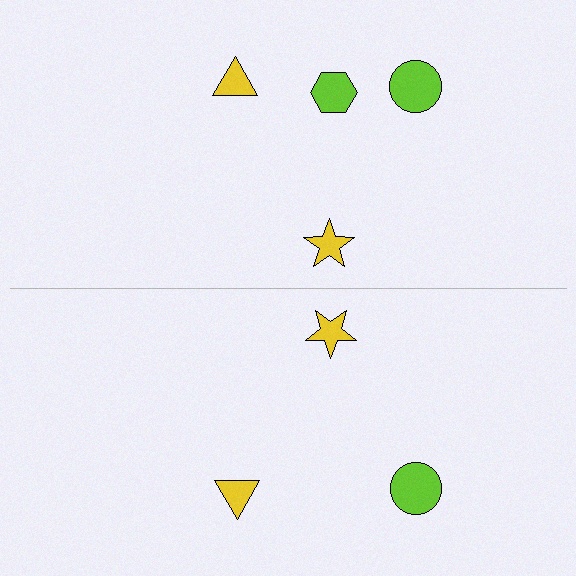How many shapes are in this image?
There are 7 shapes in this image.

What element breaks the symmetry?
A lime hexagon is missing from the bottom side.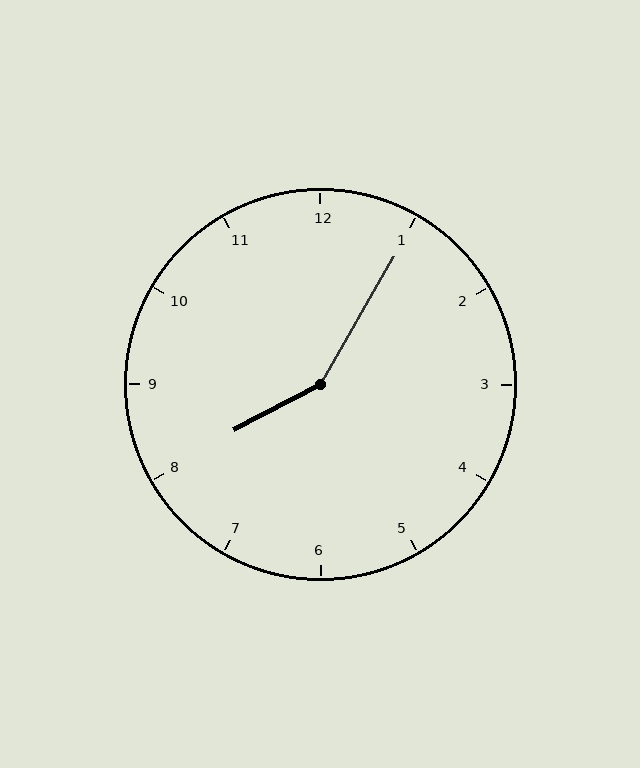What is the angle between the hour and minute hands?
Approximately 148 degrees.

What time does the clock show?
8:05.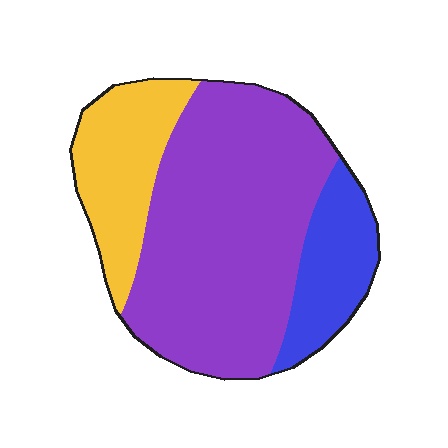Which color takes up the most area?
Purple, at roughly 60%.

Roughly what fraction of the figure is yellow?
Yellow takes up less than a quarter of the figure.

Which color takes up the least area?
Blue, at roughly 15%.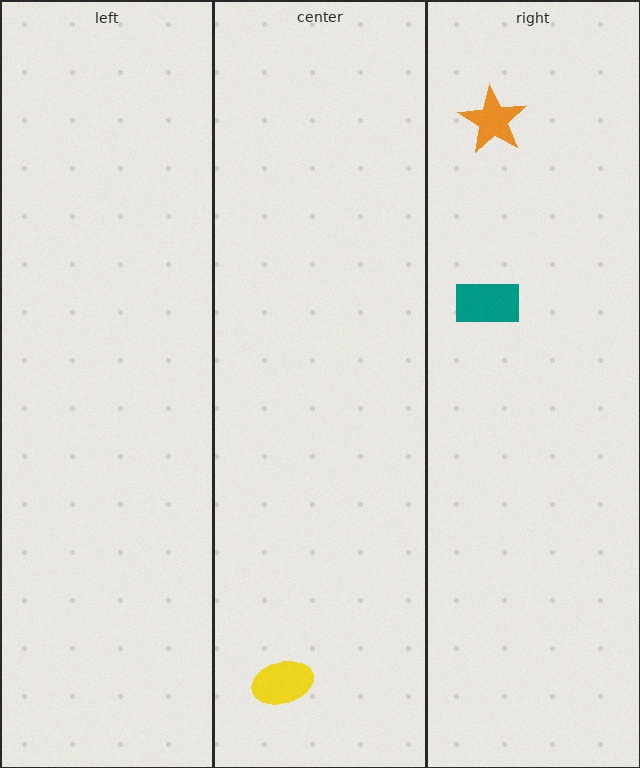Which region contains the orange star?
The right region.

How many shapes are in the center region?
1.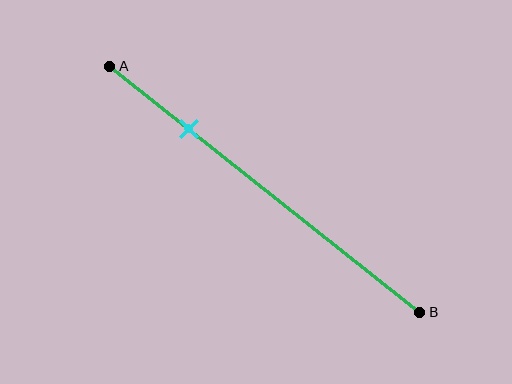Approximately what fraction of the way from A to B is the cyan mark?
The cyan mark is approximately 25% of the way from A to B.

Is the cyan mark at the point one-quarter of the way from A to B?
Yes, the mark is approximately at the one-quarter point.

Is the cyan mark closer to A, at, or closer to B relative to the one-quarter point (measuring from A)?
The cyan mark is approximately at the one-quarter point of segment AB.